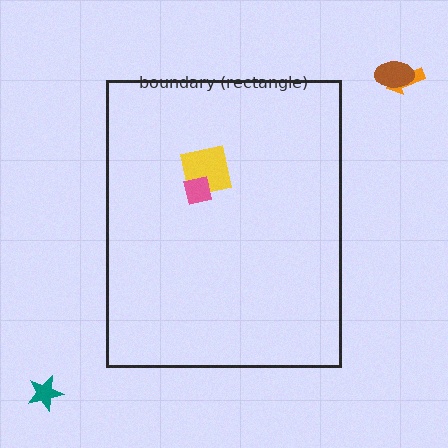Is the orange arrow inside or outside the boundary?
Outside.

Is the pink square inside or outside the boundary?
Inside.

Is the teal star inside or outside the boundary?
Outside.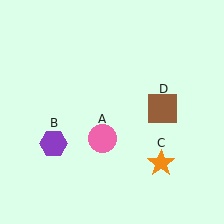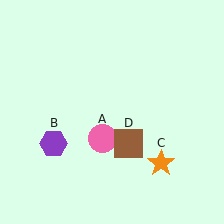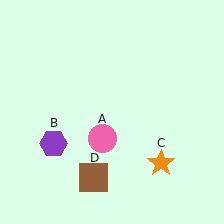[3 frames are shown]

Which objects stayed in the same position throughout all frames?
Pink circle (object A) and purple hexagon (object B) and orange star (object C) remained stationary.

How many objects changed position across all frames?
1 object changed position: brown square (object D).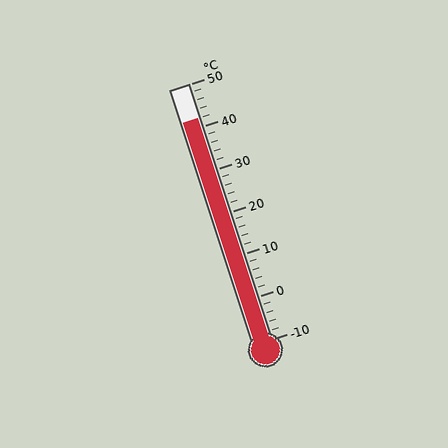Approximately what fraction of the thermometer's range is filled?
The thermometer is filled to approximately 85% of its range.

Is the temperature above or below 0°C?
The temperature is above 0°C.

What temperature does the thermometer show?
The thermometer shows approximately 42°C.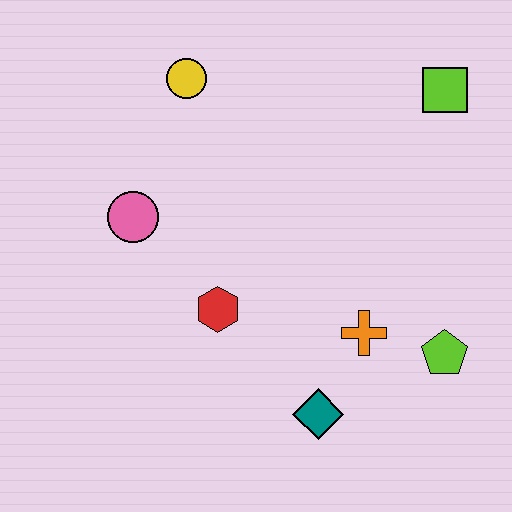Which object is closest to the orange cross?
The lime pentagon is closest to the orange cross.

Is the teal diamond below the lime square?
Yes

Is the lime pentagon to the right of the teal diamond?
Yes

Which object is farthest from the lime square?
The teal diamond is farthest from the lime square.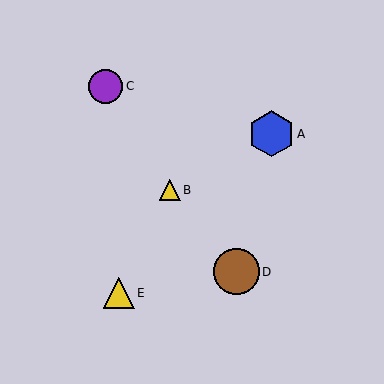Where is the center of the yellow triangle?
The center of the yellow triangle is at (170, 190).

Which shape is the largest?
The blue hexagon (labeled A) is the largest.